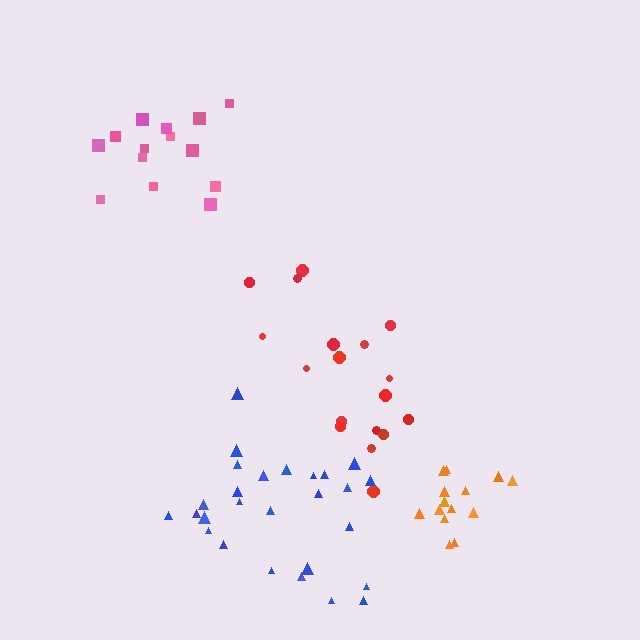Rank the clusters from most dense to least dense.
orange, pink, blue, red.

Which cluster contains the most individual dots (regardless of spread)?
Blue (27).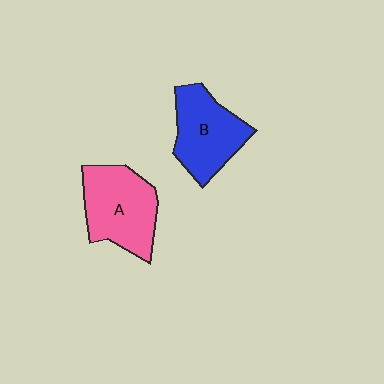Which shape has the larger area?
Shape A (pink).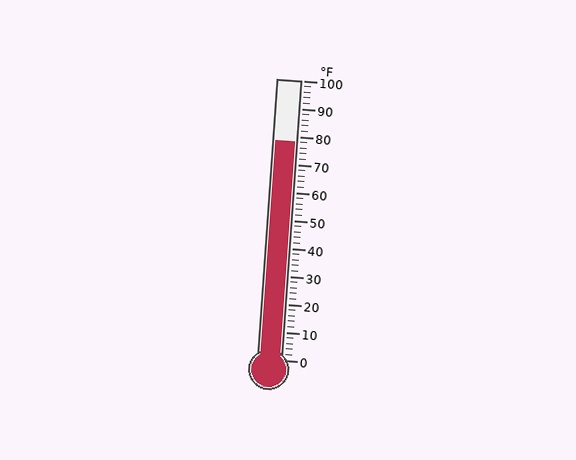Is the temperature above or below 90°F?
The temperature is below 90°F.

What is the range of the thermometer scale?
The thermometer scale ranges from 0°F to 100°F.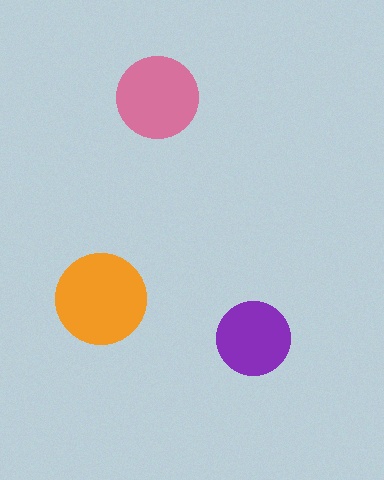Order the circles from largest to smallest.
the orange one, the pink one, the purple one.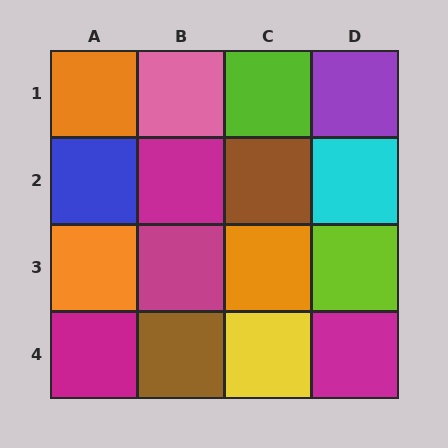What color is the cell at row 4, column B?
Brown.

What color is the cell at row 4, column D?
Magenta.